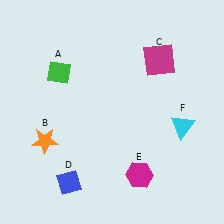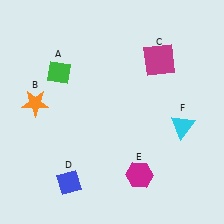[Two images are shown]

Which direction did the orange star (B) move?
The orange star (B) moved up.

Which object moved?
The orange star (B) moved up.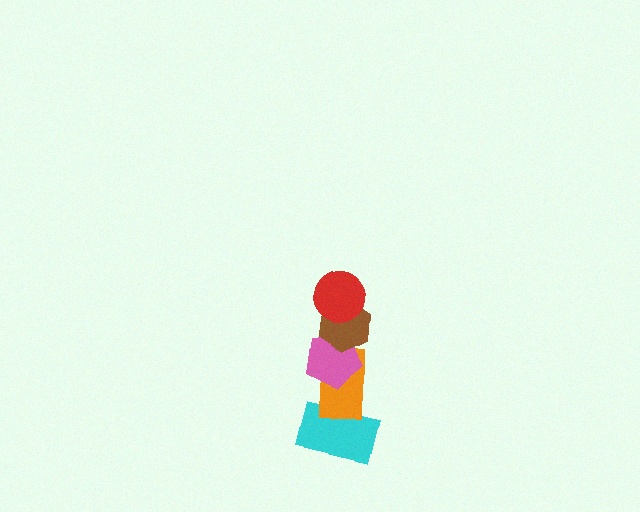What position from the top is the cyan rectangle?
The cyan rectangle is 5th from the top.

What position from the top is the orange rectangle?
The orange rectangle is 4th from the top.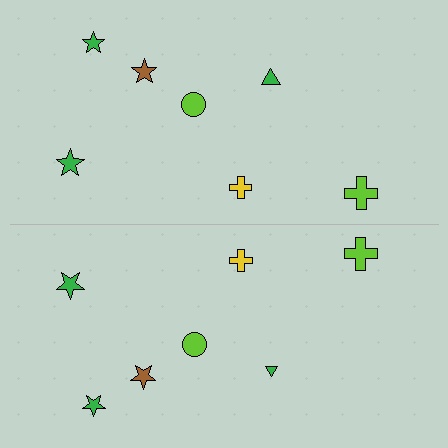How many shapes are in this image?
There are 14 shapes in this image.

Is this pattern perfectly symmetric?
No, the pattern is not perfectly symmetric. The green triangle on the bottom side has a different size than its mirror counterpart.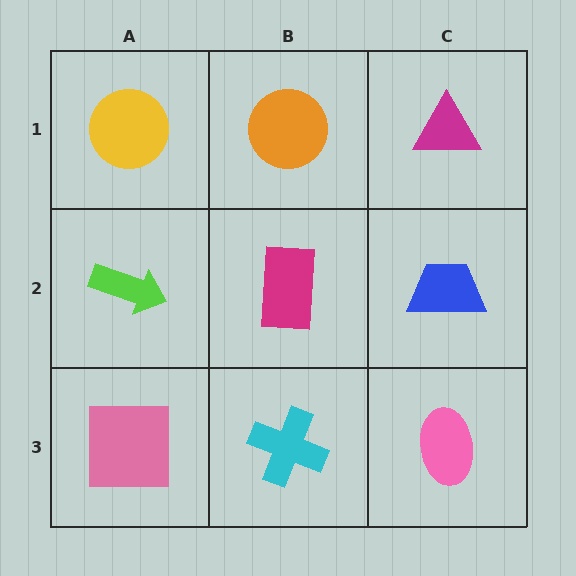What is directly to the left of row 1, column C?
An orange circle.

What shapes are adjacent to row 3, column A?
A lime arrow (row 2, column A), a cyan cross (row 3, column B).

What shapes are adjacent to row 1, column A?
A lime arrow (row 2, column A), an orange circle (row 1, column B).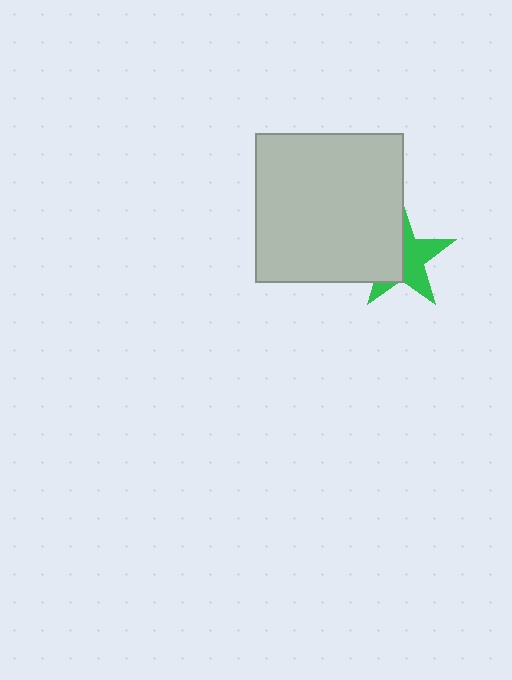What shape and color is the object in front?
The object in front is a light gray square.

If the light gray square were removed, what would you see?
You would see the complete green star.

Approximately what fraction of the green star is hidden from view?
Roughly 48% of the green star is hidden behind the light gray square.